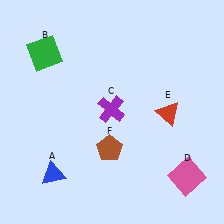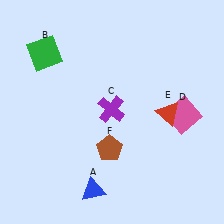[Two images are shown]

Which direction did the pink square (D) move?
The pink square (D) moved up.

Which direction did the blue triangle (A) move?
The blue triangle (A) moved right.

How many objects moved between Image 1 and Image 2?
2 objects moved between the two images.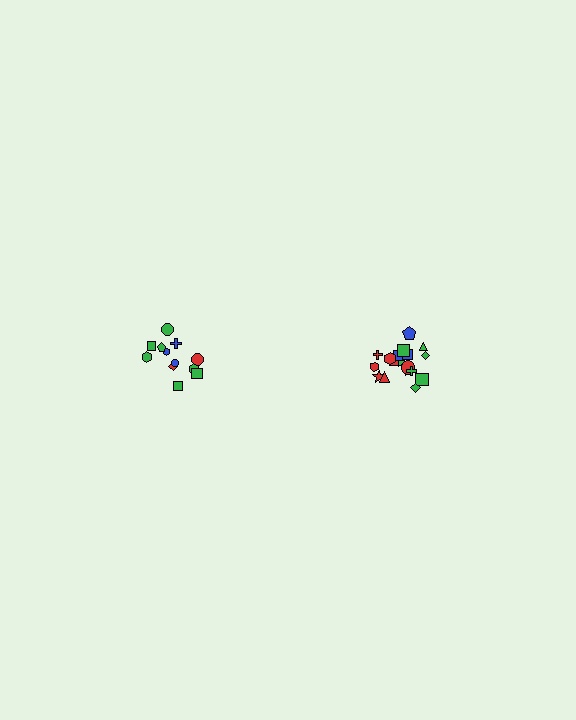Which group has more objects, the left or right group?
The right group.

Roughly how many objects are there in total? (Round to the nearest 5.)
Roughly 30 objects in total.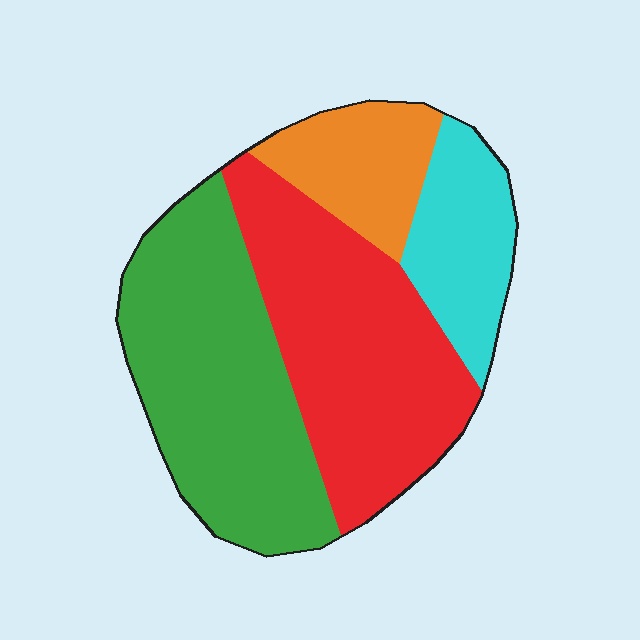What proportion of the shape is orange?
Orange takes up less than a quarter of the shape.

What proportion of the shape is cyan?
Cyan covers around 15% of the shape.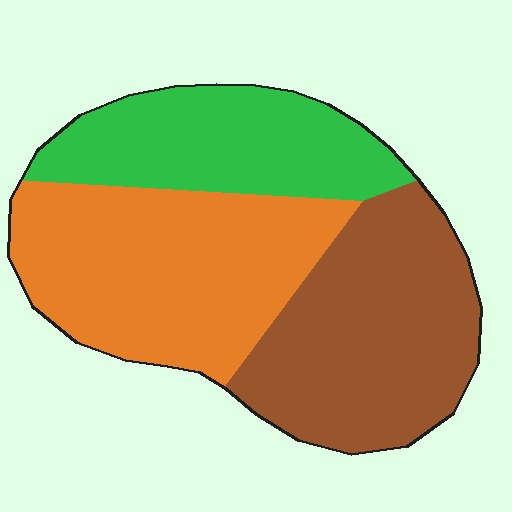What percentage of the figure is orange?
Orange covers roughly 40% of the figure.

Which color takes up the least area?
Green, at roughly 25%.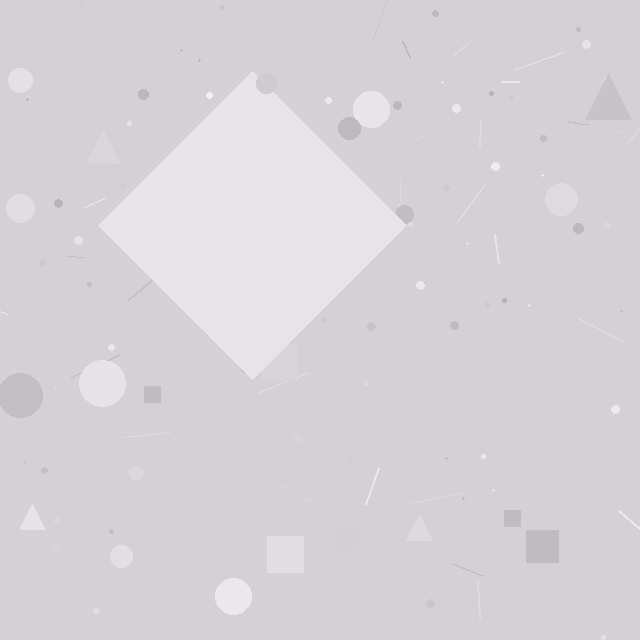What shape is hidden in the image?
A diamond is hidden in the image.